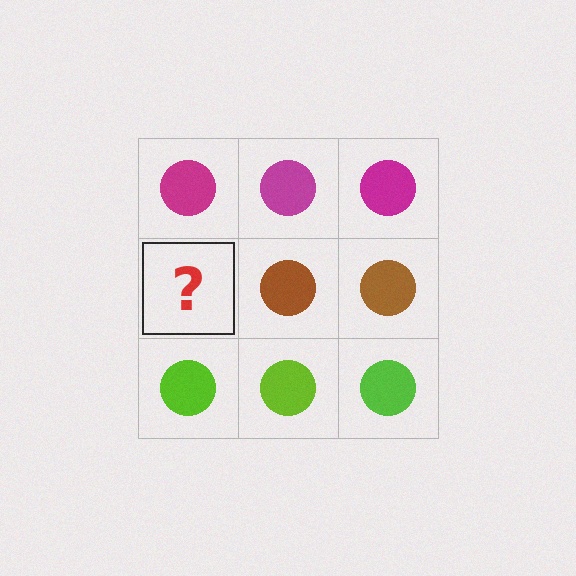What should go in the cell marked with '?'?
The missing cell should contain a brown circle.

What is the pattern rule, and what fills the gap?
The rule is that each row has a consistent color. The gap should be filled with a brown circle.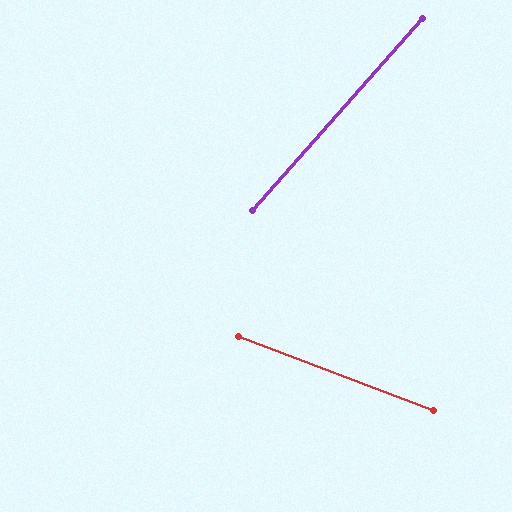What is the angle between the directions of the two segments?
Approximately 69 degrees.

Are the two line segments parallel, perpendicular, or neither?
Neither parallel nor perpendicular — they differ by about 69°.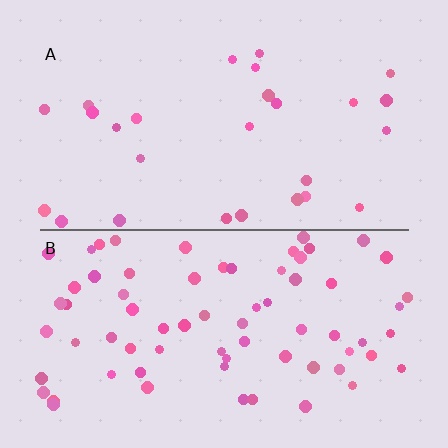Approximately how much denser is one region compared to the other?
Approximately 2.6× — region B over region A.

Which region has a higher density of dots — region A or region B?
B (the bottom).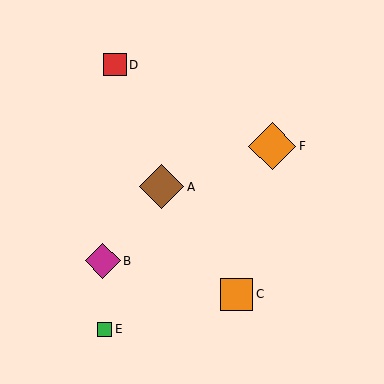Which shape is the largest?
The orange diamond (labeled F) is the largest.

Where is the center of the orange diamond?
The center of the orange diamond is at (272, 146).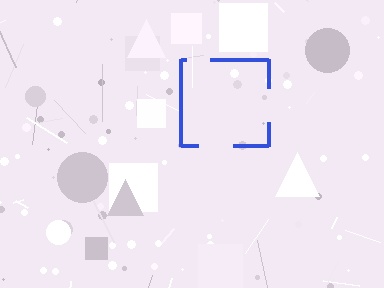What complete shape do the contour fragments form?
The contour fragments form a square.